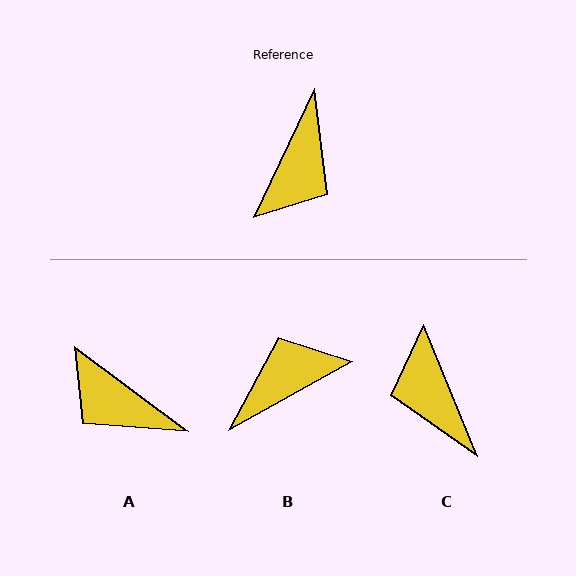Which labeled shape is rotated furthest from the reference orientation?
B, about 144 degrees away.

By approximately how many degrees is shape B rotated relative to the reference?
Approximately 144 degrees counter-clockwise.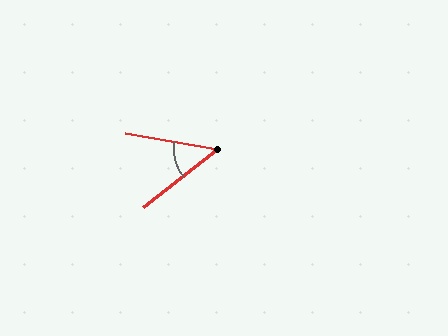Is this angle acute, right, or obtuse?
It is acute.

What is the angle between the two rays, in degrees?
Approximately 48 degrees.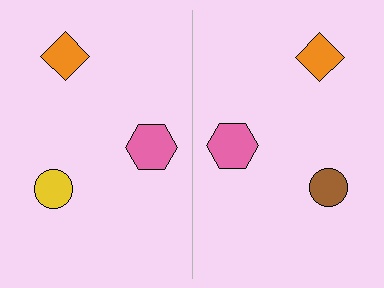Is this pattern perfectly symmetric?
No, the pattern is not perfectly symmetric. The brown circle on the right side breaks the symmetry — its mirror counterpart is yellow.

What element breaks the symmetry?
The brown circle on the right side breaks the symmetry — its mirror counterpart is yellow.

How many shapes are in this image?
There are 6 shapes in this image.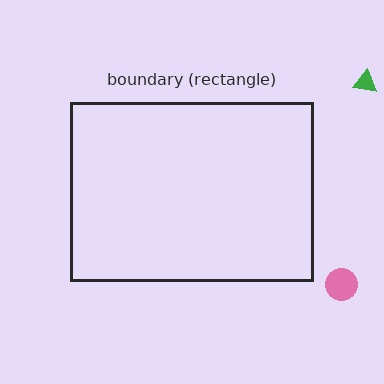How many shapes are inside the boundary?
0 inside, 2 outside.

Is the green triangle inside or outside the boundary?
Outside.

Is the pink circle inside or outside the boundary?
Outside.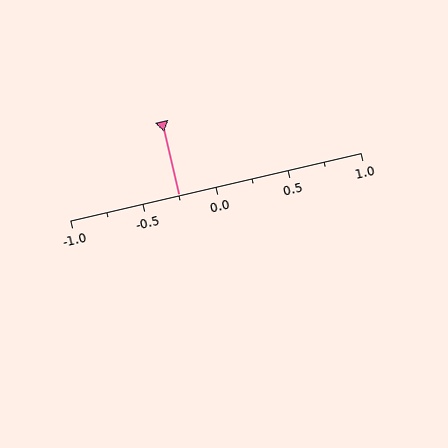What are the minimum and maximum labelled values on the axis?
The axis runs from -1.0 to 1.0.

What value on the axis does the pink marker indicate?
The marker indicates approximately -0.25.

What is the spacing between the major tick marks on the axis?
The major ticks are spaced 0.5 apart.